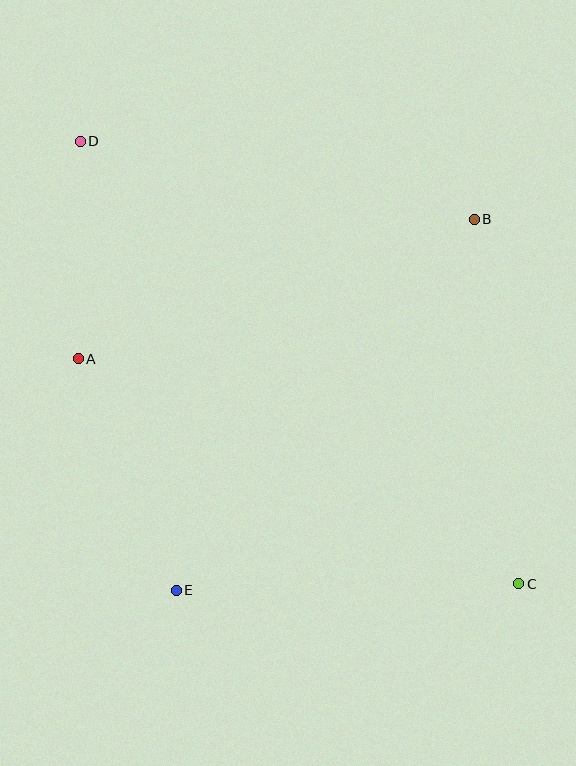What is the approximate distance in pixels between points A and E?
The distance between A and E is approximately 251 pixels.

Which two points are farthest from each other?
Points C and D are farthest from each other.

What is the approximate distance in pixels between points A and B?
The distance between A and B is approximately 420 pixels.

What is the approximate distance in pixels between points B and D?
The distance between B and D is approximately 401 pixels.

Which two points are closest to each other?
Points A and D are closest to each other.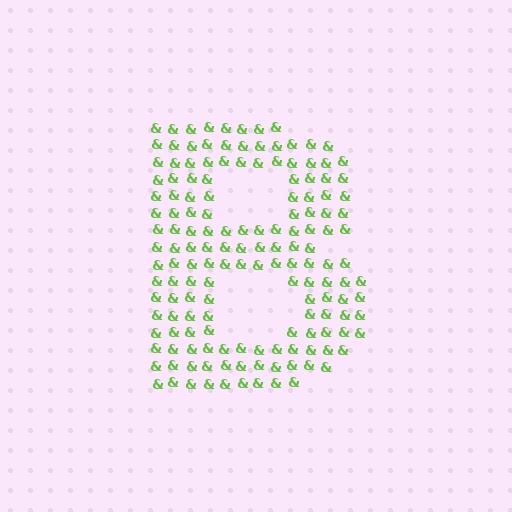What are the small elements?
The small elements are ampersands.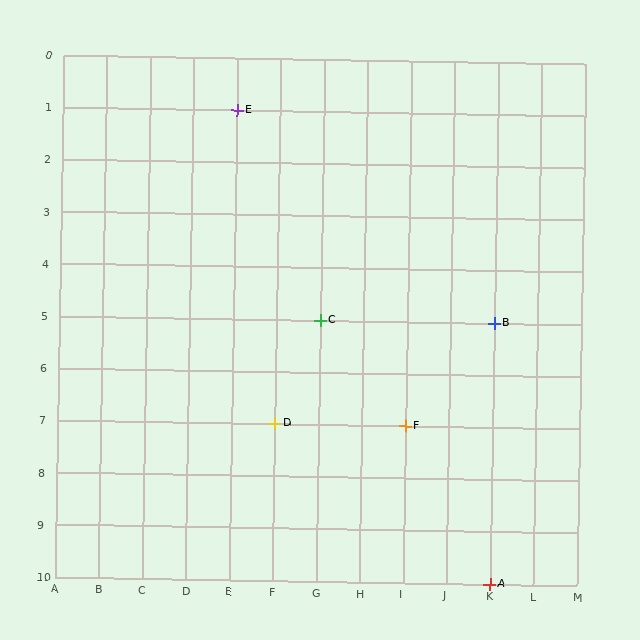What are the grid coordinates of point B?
Point B is at grid coordinates (K, 5).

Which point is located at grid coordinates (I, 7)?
Point F is at (I, 7).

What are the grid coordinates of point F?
Point F is at grid coordinates (I, 7).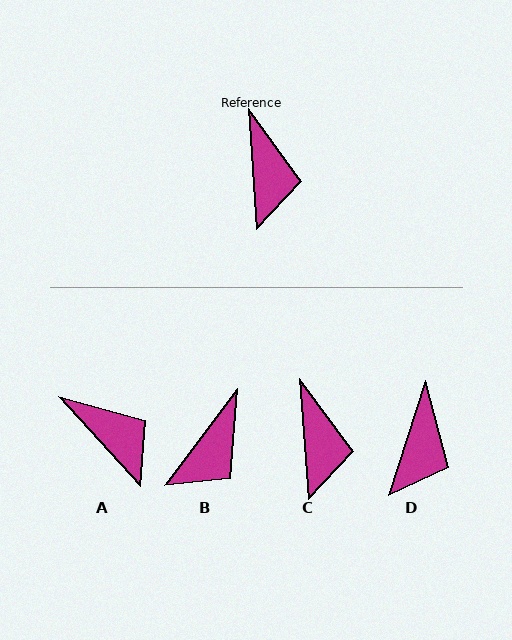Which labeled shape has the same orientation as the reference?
C.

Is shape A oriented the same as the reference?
No, it is off by about 38 degrees.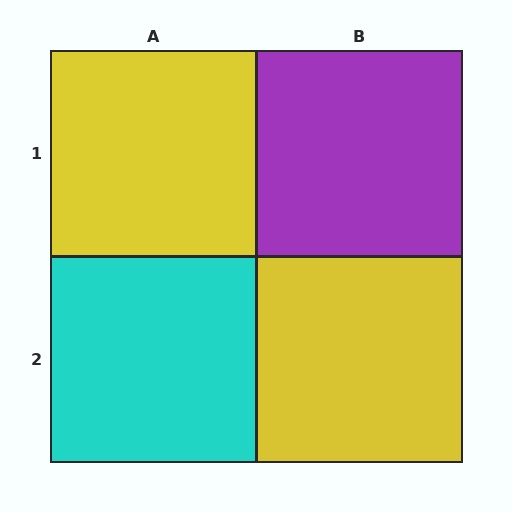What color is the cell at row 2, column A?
Cyan.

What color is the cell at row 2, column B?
Yellow.